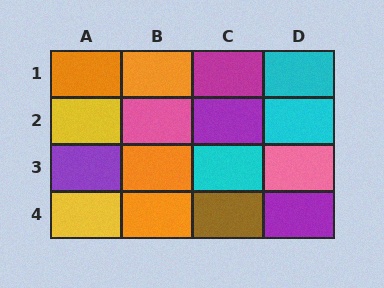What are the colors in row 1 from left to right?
Orange, orange, magenta, cyan.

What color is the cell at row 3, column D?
Pink.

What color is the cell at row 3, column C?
Cyan.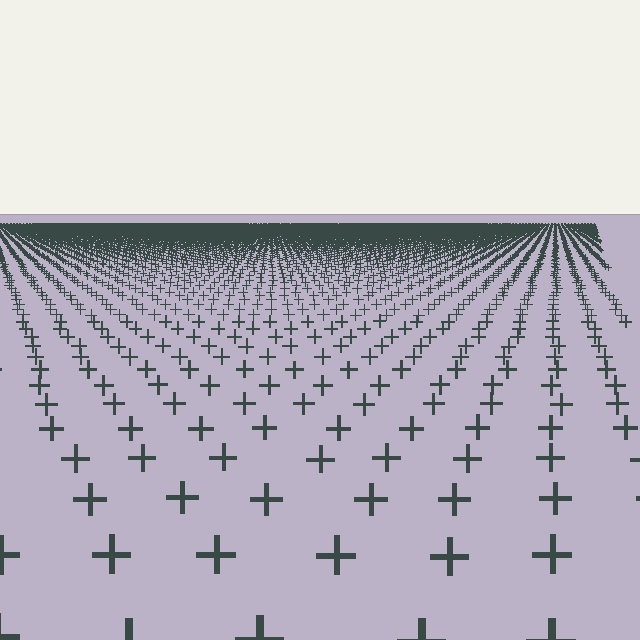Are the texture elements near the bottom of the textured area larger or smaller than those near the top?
Larger. Near the bottom, elements are closer to the viewer and appear at a bigger on-screen size.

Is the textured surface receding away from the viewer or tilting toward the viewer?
The surface is receding away from the viewer. Texture elements get smaller and denser toward the top.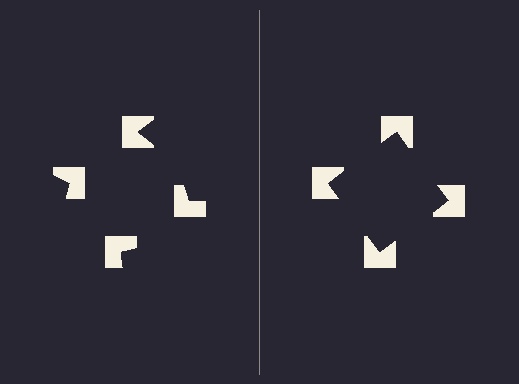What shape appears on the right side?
An illusory square.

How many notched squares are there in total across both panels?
8 — 4 on each side.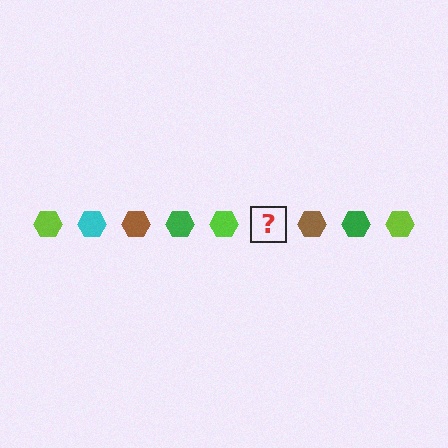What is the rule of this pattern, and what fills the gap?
The rule is that the pattern cycles through lime, cyan, brown, green hexagons. The gap should be filled with a cyan hexagon.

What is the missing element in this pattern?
The missing element is a cyan hexagon.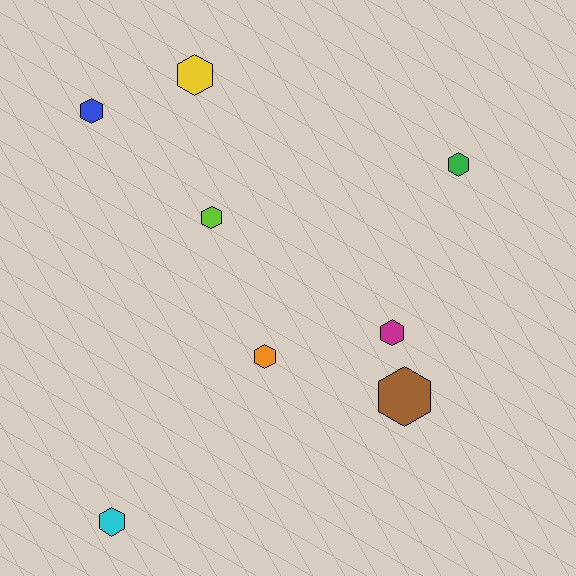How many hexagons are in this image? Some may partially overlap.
There are 8 hexagons.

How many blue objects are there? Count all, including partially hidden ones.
There is 1 blue object.